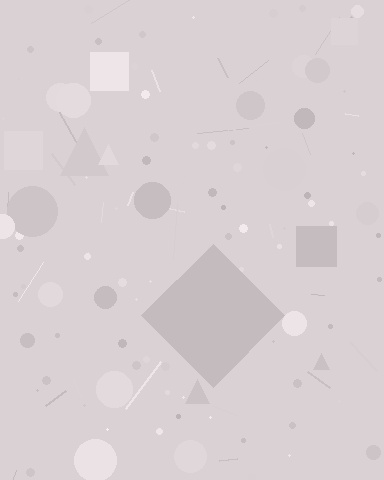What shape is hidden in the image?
A diamond is hidden in the image.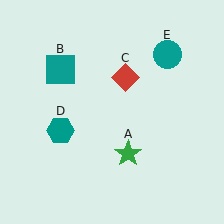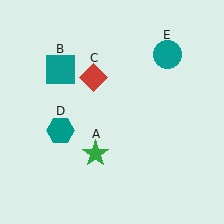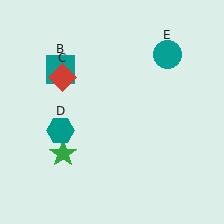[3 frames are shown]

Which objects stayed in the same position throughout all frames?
Teal square (object B) and teal hexagon (object D) and teal circle (object E) remained stationary.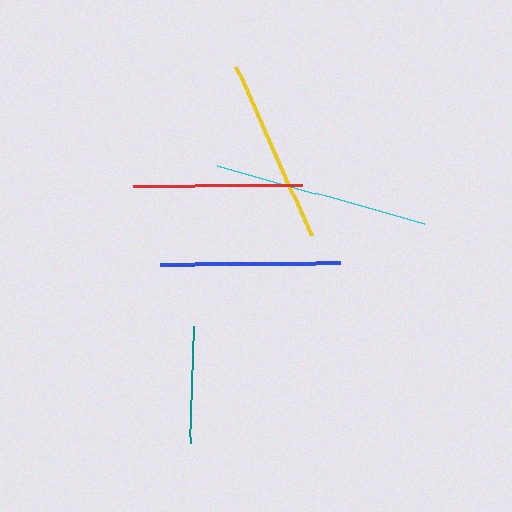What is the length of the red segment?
The red segment is approximately 168 pixels long.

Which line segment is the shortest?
The teal line is the shortest at approximately 118 pixels.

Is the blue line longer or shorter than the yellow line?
The yellow line is longer than the blue line.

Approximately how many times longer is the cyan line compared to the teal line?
The cyan line is approximately 1.8 times the length of the teal line.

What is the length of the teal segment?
The teal segment is approximately 118 pixels long.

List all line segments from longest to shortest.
From longest to shortest: cyan, yellow, blue, red, teal.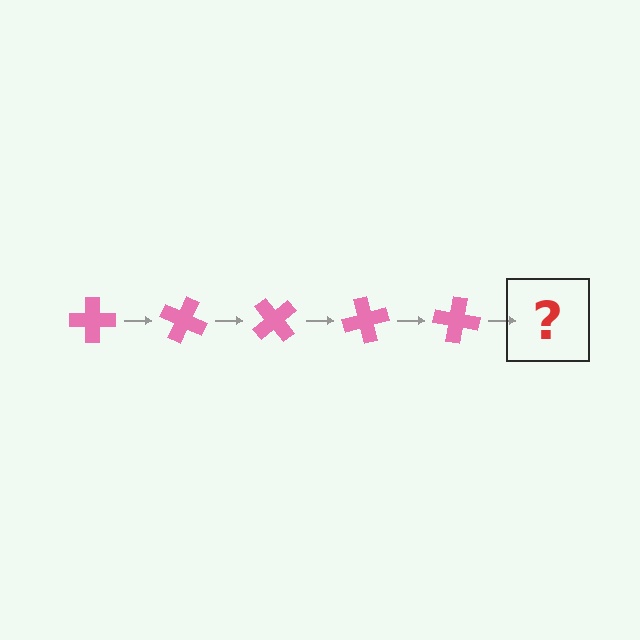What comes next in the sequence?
The next element should be a pink cross rotated 125 degrees.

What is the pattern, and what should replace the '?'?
The pattern is that the cross rotates 25 degrees each step. The '?' should be a pink cross rotated 125 degrees.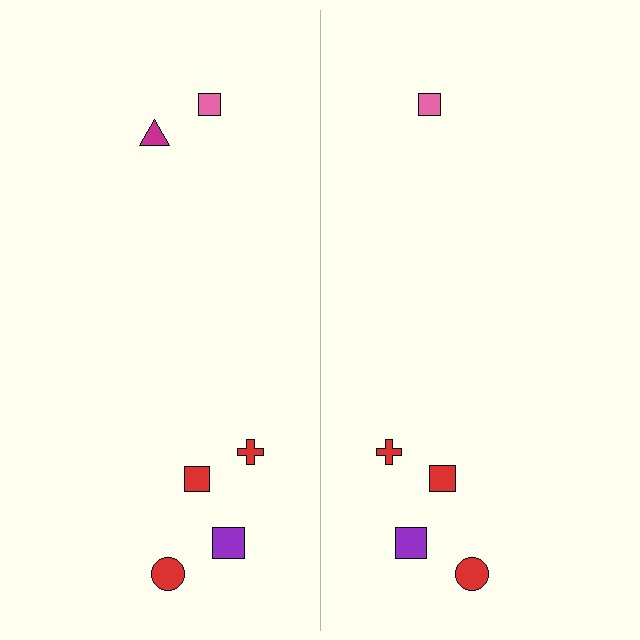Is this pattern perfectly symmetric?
No, the pattern is not perfectly symmetric. A magenta triangle is missing from the right side.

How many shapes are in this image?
There are 11 shapes in this image.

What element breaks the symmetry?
A magenta triangle is missing from the right side.